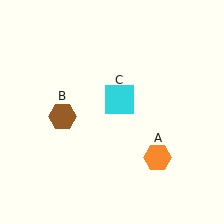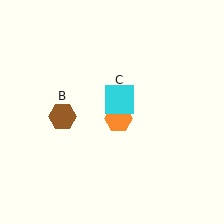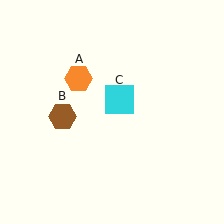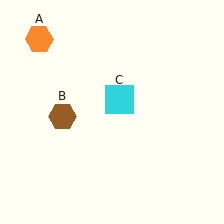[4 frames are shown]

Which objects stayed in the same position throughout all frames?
Brown hexagon (object B) and cyan square (object C) remained stationary.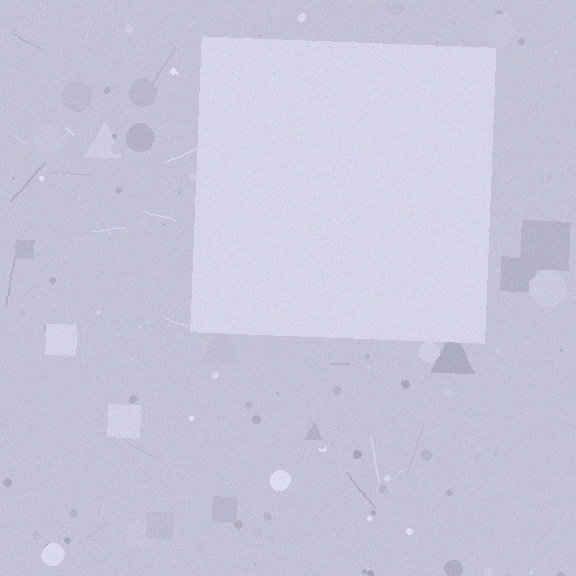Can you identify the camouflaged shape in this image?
The camouflaged shape is a square.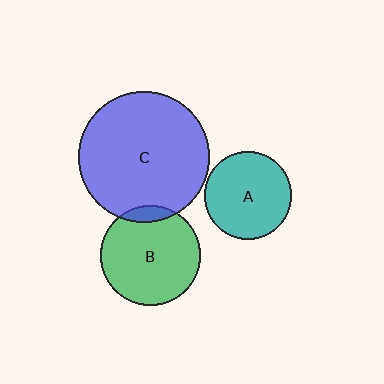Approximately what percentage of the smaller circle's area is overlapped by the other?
Approximately 10%.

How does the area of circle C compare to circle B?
Approximately 1.7 times.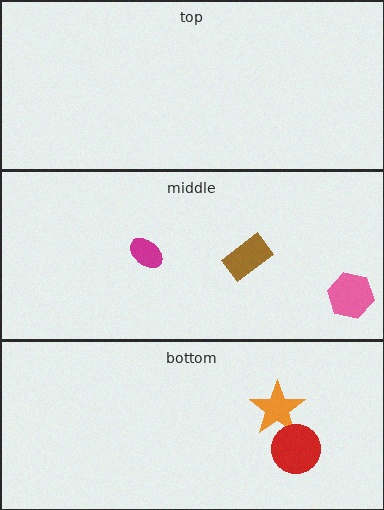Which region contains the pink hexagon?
The middle region.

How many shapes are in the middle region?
3.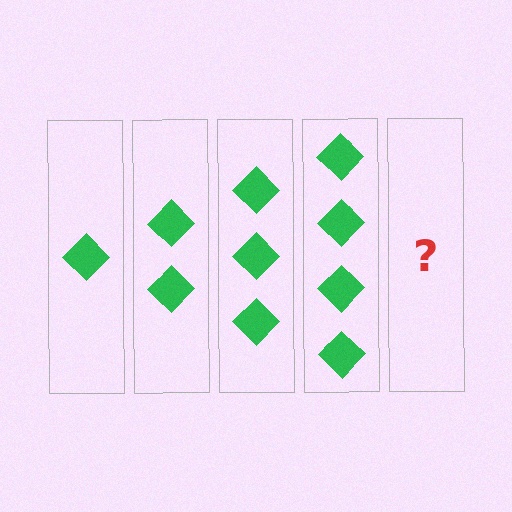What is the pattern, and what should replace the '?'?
The pattern is that each step adds one more diamond. The '?' should be 5 diamonds.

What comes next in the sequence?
The next element should be 5 diamonds.